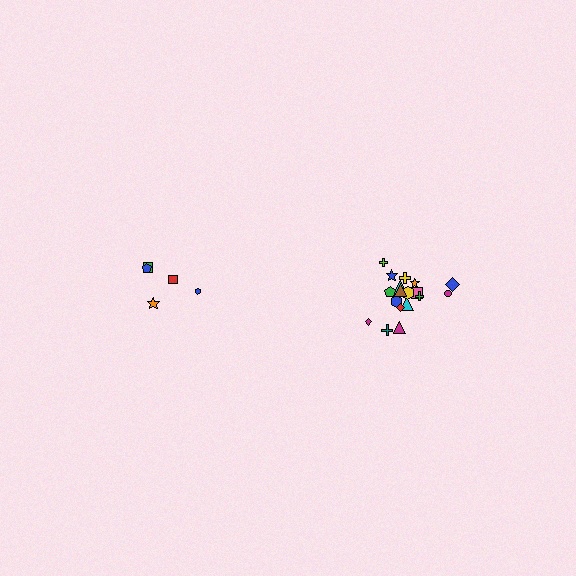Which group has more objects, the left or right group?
The right group.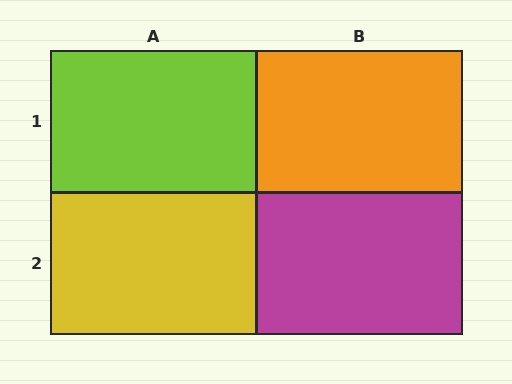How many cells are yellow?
1 cell is yellow.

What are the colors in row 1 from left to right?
Lime, orange.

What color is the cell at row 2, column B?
Magenta.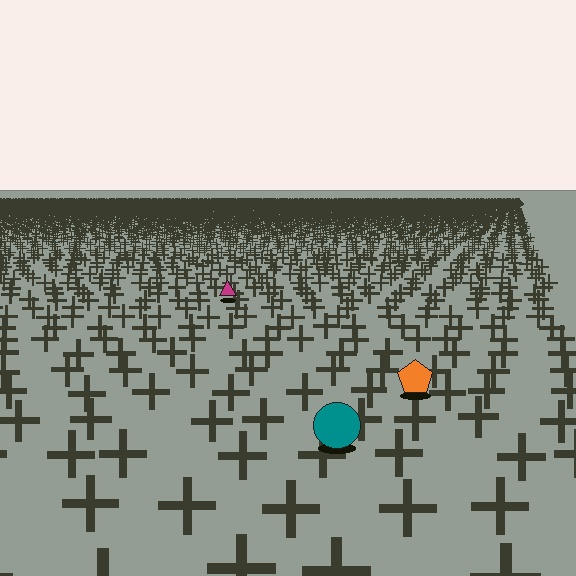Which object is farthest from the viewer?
The magenta triangle is farthest from the viewer. It appears smaller and the ground texture around it is denser.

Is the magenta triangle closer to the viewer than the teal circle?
No. The teal circle is closer — you can tell from the texture gradient: the ground texture is coarser near it.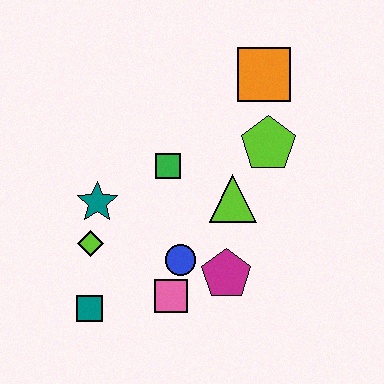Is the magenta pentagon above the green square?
No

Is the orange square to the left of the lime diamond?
No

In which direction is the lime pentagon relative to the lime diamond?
The lime pentagon is to the right of the lime diamond.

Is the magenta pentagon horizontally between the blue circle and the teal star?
No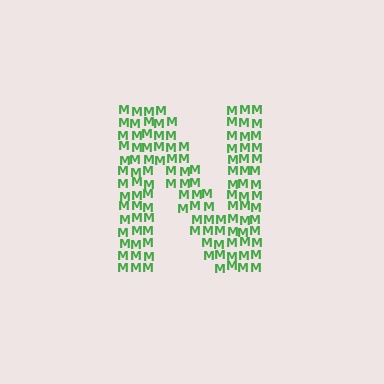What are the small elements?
The small elements are letter M's.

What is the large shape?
The large shape is the letter N.